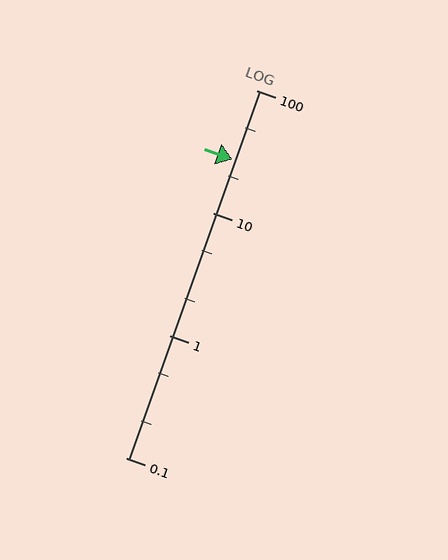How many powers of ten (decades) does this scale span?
The scale spans 3 decades, from 0.1 to 100.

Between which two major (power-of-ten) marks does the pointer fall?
The pointer is between 10 and 100.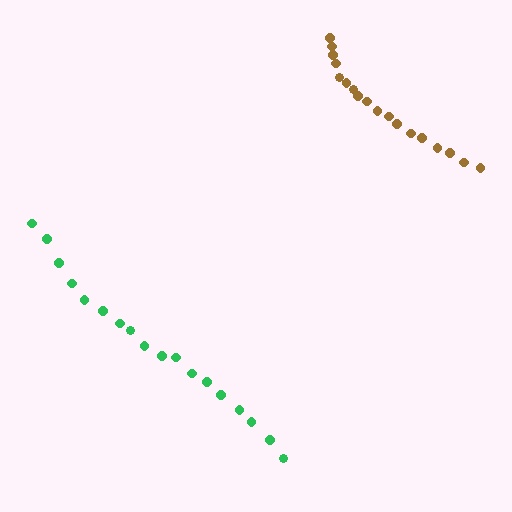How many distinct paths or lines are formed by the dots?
There are 2 distinct paths.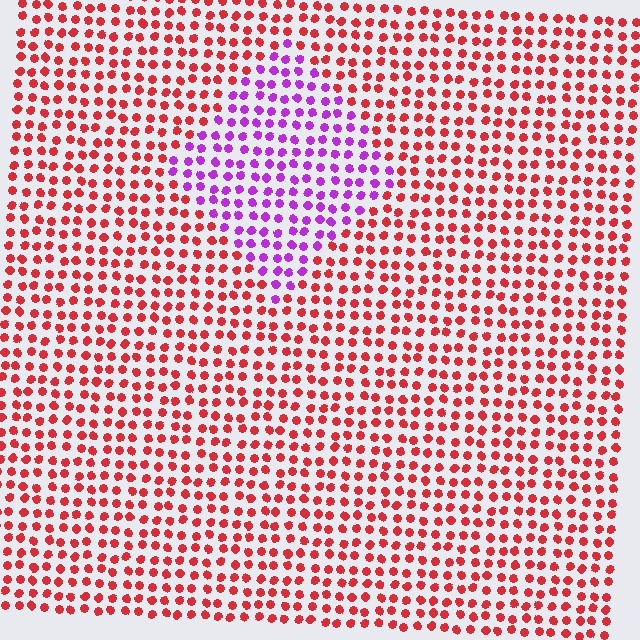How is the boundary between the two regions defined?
The boundary is defined purely by a slight shift in hue (about 65 degrees). Spacing, size, and orientation are identical on both sides.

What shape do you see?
I see a diamond.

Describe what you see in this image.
The image is filled with small red elements in a uniform arrangement. A diamond-shaped region is visible where the elements are tinted to a slightly different hue, forming a subtle color boundary.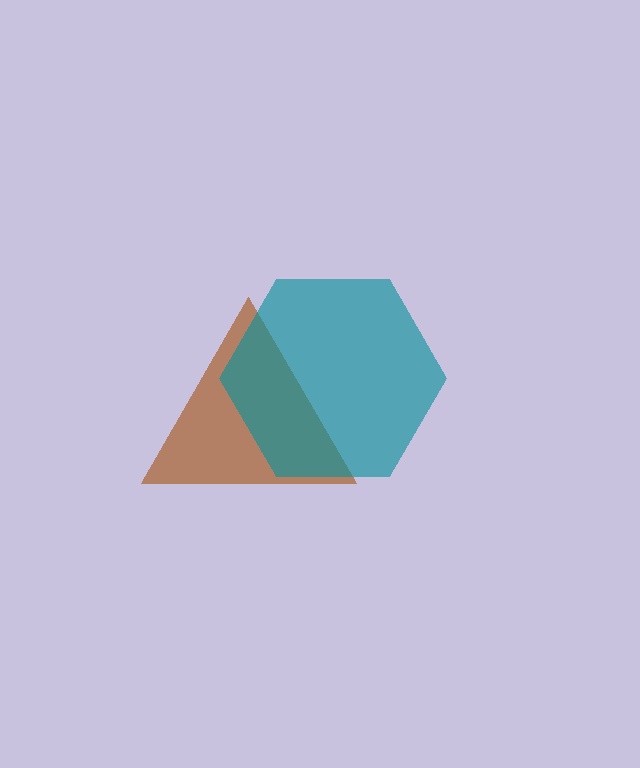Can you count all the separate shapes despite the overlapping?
Yes, there are 2 separate shapes.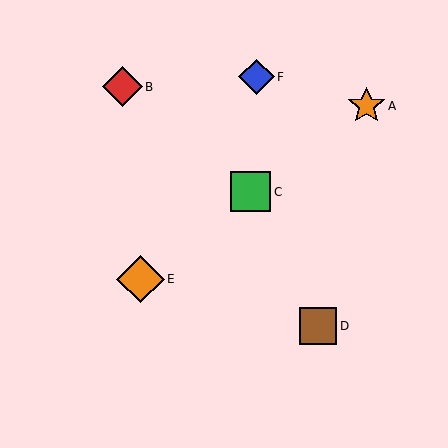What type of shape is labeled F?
Shape F is a blue diamond.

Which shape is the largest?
The orange diamond (labeled E) is the largest.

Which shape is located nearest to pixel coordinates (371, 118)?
The orange star (labeled A) at (367, 106) is nearest to that location.